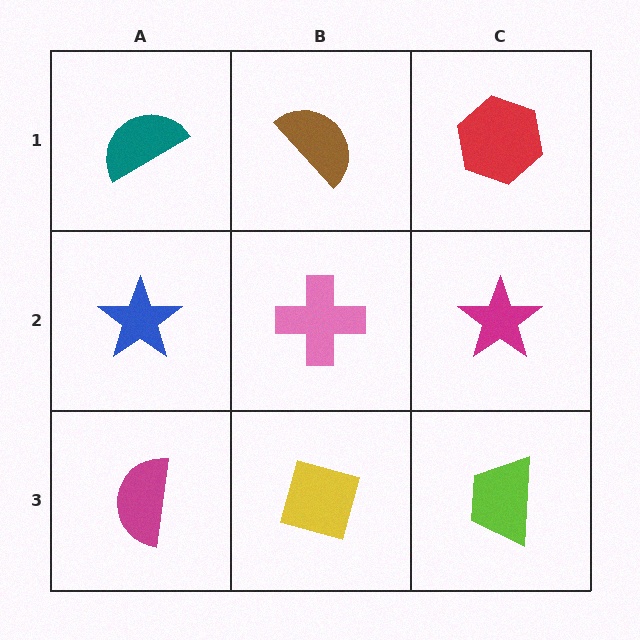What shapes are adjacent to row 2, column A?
A teal semicircle (row 1, column A), a magenta semicircle (row 3, column A), a pink cross (row 2, column B).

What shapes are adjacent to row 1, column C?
A magenta star (row 2, column C), a brown semicircle (row 1, column B).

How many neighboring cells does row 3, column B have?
3.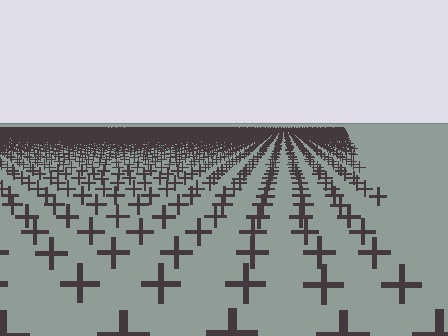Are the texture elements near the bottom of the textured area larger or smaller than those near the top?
Larger. Near the bottom, elements are closer to the viewer and appear at a bigger on-screen size.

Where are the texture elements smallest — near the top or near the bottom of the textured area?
Near the top.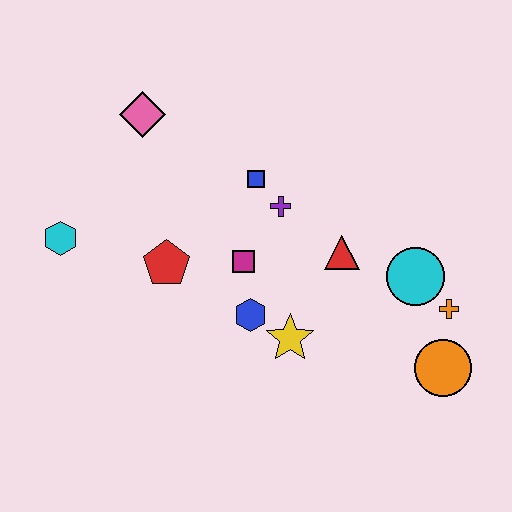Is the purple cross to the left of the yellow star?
Yes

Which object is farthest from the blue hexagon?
The pink diamond is farthest from the blue hexagon.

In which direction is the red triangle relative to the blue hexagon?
The red triangle is to the right of the blue hexagon.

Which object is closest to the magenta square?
The blue hexagon is closest to the magenta square.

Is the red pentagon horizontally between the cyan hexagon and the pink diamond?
No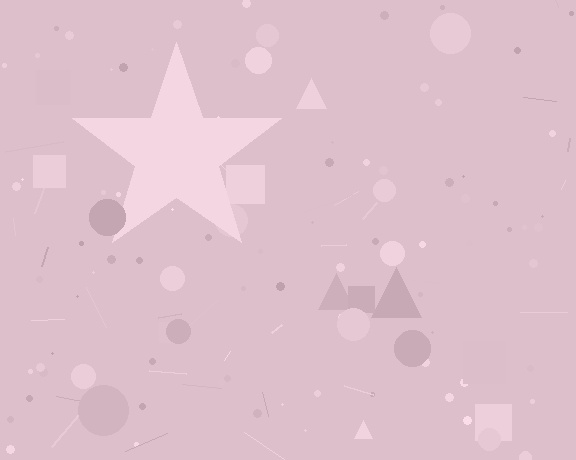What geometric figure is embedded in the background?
A star is embedded in the background.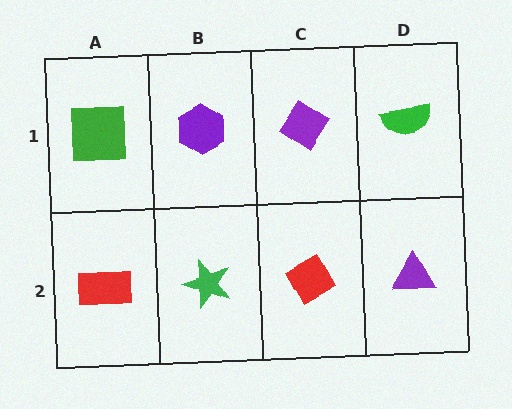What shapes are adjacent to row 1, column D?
A purple triangle (row 2, column D), a purple diamond (row 1, column C).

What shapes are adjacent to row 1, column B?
A green star (row 2, column B), a green square (row 1, column A), a purple diamond (row 1, column C).